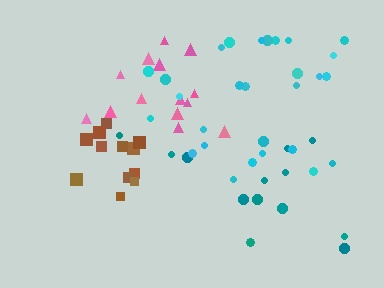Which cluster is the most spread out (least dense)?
Teal.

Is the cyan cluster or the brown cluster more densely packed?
Brown.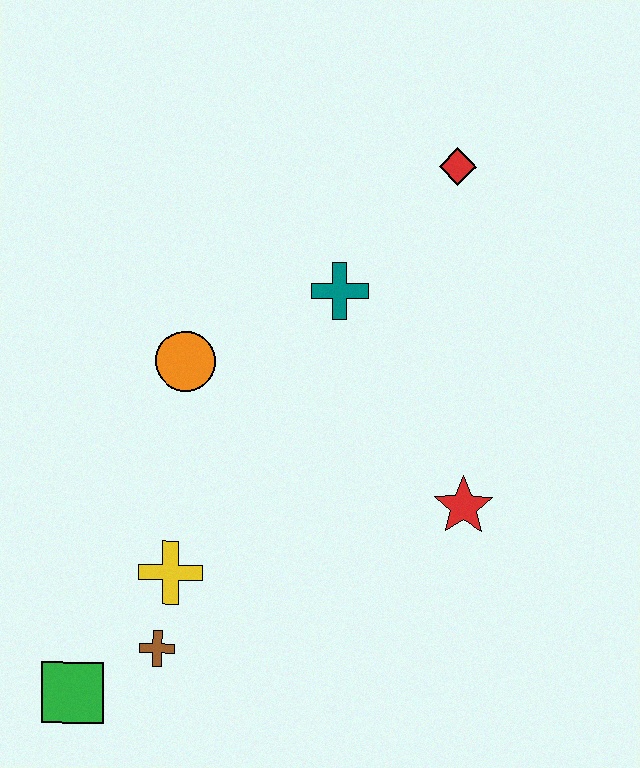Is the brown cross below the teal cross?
Yes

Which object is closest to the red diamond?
The teal cross is closest to the red diamond.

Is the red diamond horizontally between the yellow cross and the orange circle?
No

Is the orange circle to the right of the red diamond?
No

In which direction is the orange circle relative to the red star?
The orange circle is to the left of the red star.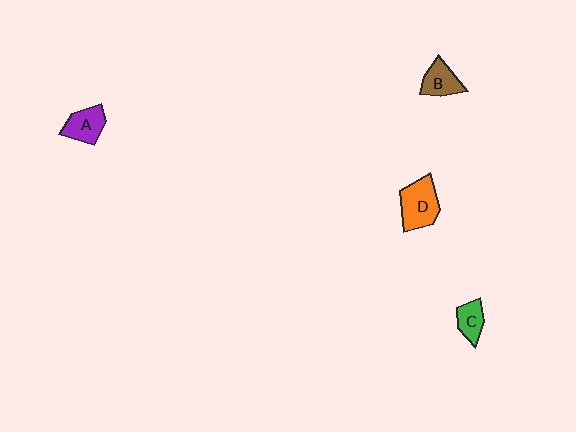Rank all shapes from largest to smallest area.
From largest to smallest: D (orange), A (purple), B (brown), C (green).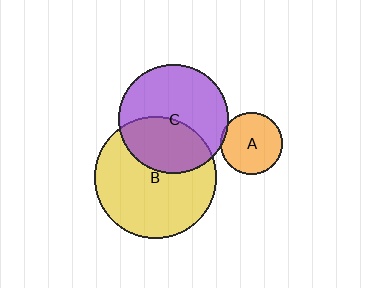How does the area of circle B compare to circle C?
Approximately 1.2 times.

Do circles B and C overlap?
Yes.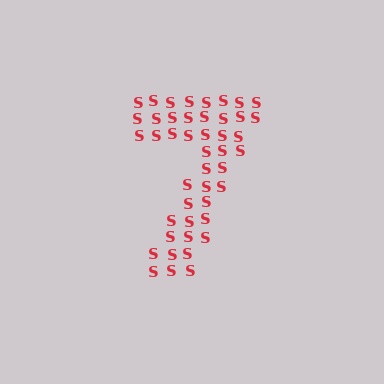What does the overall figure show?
The overall figure shows the digit 7.